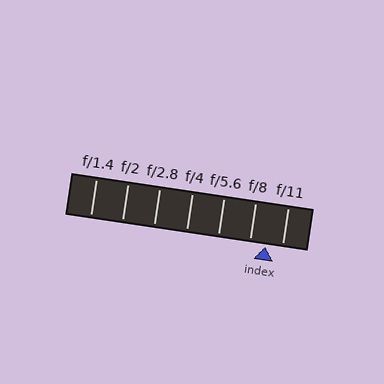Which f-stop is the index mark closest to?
The index mark is closest to f/11.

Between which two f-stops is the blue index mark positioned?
The index mark is between f/8 and f/11.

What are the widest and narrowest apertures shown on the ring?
The widest aperture shown is f/1.4 and the narrowest is f/11.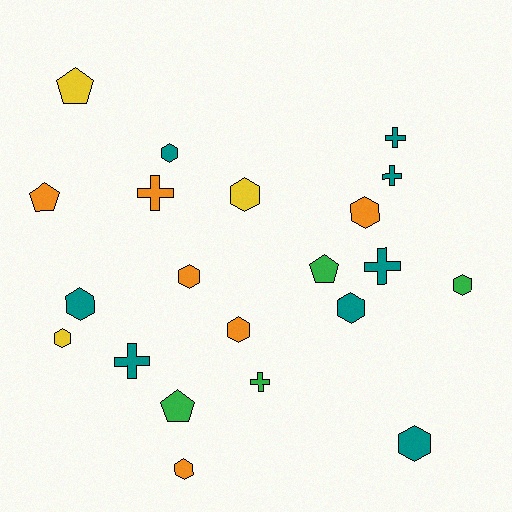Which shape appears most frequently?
Hexagon, with 11 objects.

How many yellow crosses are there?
There are no yellow crosses.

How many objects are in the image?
There are 21 objects.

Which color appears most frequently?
Teal, with 8 objects.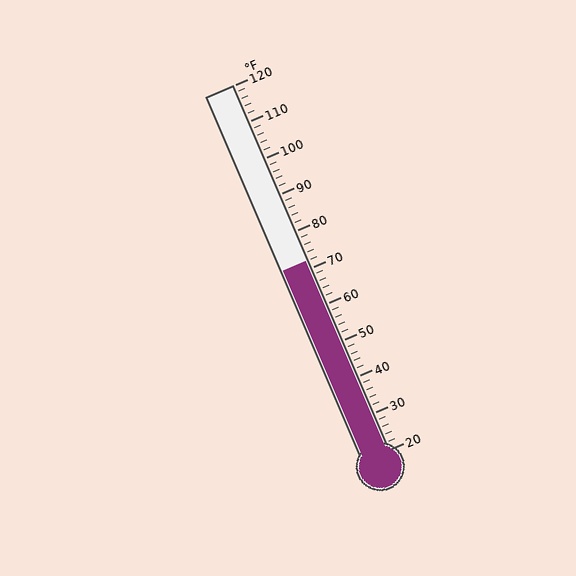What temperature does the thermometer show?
The thermometer shows approximately 72°F.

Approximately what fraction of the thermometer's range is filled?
The thermometer is filled to approximately 50% of its range.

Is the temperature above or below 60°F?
The temperature is above 60°F.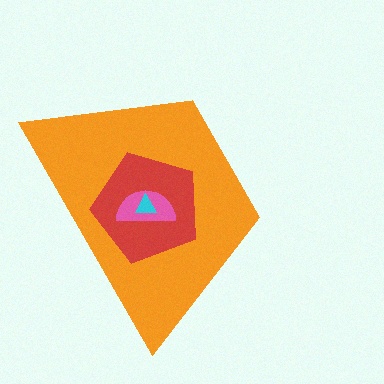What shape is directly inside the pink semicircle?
The cyan triangle.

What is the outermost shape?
The orange trapezoid.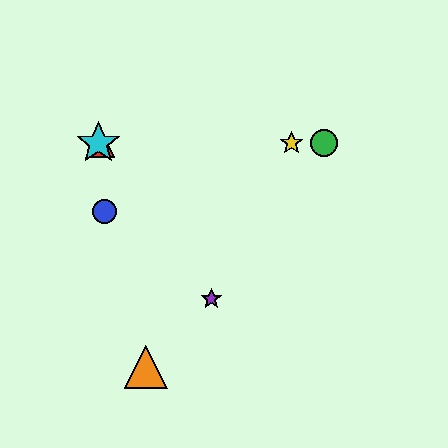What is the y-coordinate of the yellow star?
The yellow star is at y≈143.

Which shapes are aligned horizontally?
The red triangle, the green circle, the yellow star, the cyan star are aligned horizontally.